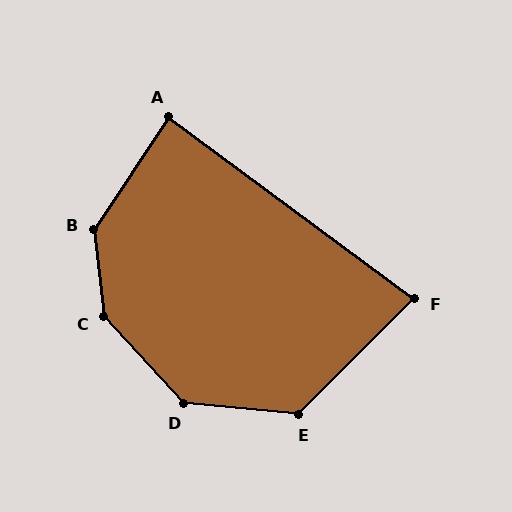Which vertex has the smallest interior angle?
F, at approximately 81 degrees.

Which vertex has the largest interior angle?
C, at approximately 143 degrees.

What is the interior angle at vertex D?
Approximately 138 degrees (obtuse).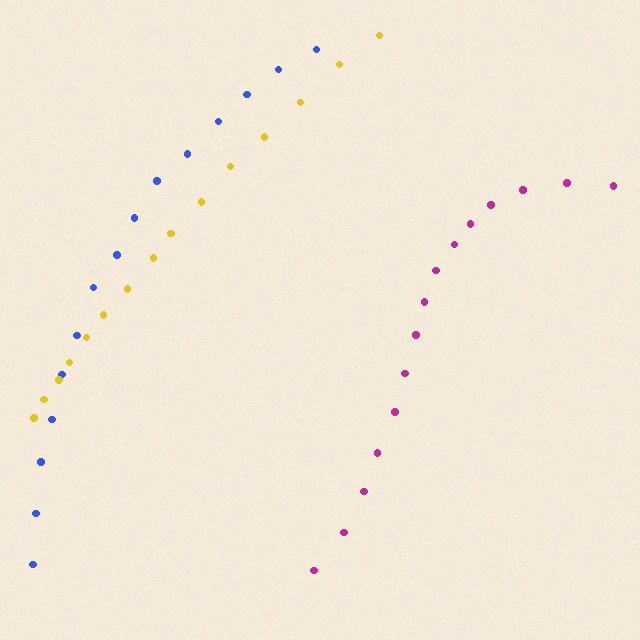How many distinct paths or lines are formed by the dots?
There are 3 distinct paths.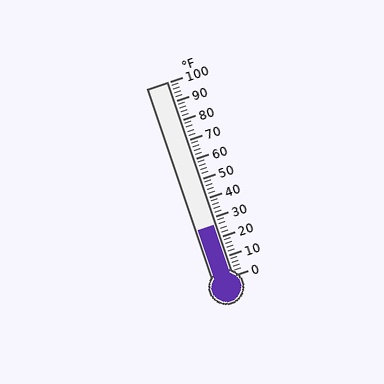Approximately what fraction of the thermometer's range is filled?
The thermometer is filled to approximately 25% of its range.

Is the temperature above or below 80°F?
The temperature is below 80°F.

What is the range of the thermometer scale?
The thermometer scale ranges from 0°F to 100°F.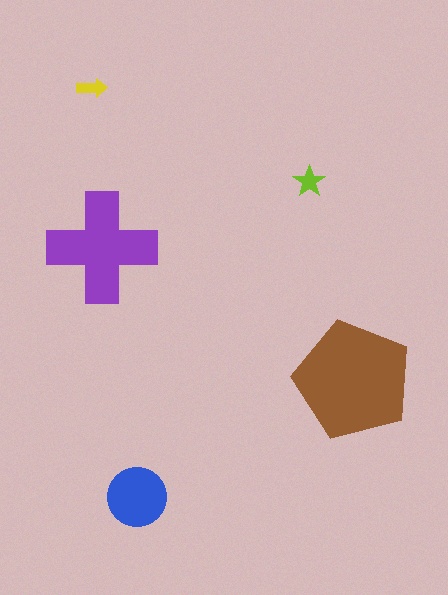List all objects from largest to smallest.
The brown pentagon, the purple cross, the blue circle, the lime star, the yellow arrow.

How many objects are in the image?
There are 5 objects in the image.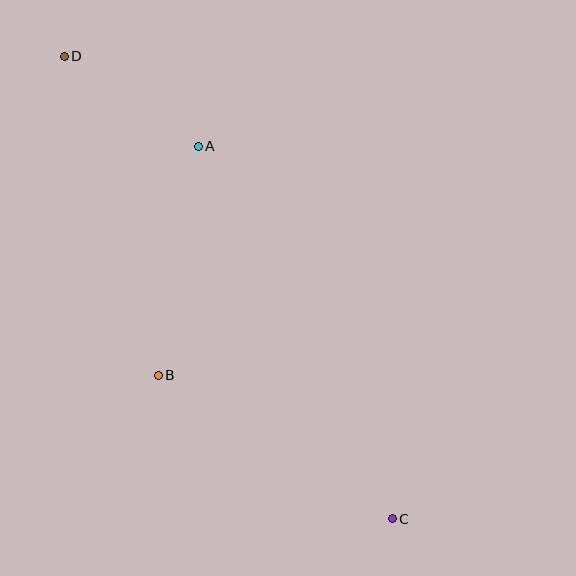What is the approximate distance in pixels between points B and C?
The distance between B and C is approximately 274 pixels.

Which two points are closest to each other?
Points A and D are closest to each other.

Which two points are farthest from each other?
Points C and D are farthest from each other.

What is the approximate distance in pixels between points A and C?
The distance between A and C is approximately 420 pixels.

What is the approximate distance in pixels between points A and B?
The distance between A and B is approximately 232 pixels.